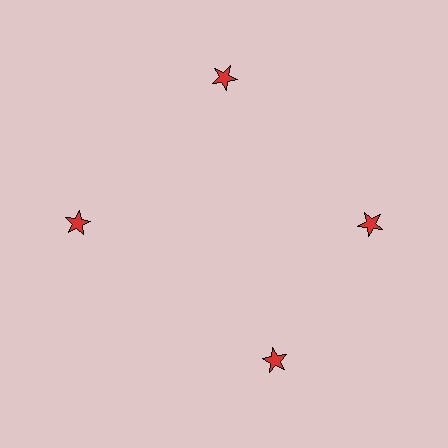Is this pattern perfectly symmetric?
No. The 4 red stars are arranged in a ring, but one element near the 6 o'clock position is rotated out of alignment along the ring, breaking the 4-fold rotational symmetry.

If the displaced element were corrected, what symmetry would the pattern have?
It would have 4-fold rotational symmetry — the pattern would map onto itself every 90 degrees.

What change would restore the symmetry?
The symmetry would be restored by rotating it back into even spacing with its neighbors so that all 4 stars sit at equal angles and equal distance from the center.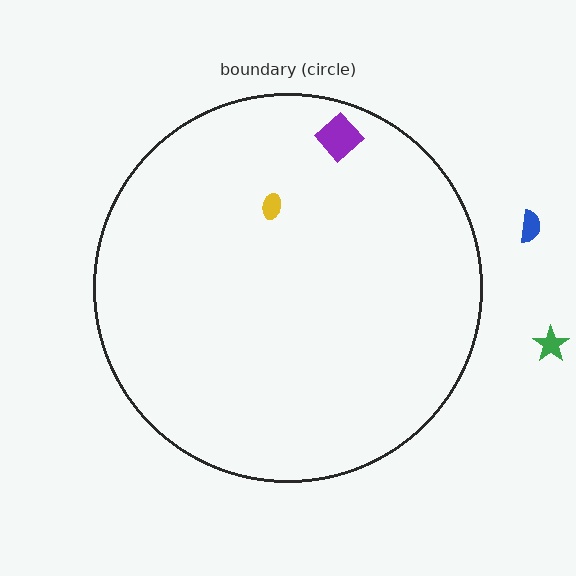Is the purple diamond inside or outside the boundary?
Inside.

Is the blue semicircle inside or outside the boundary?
Outside.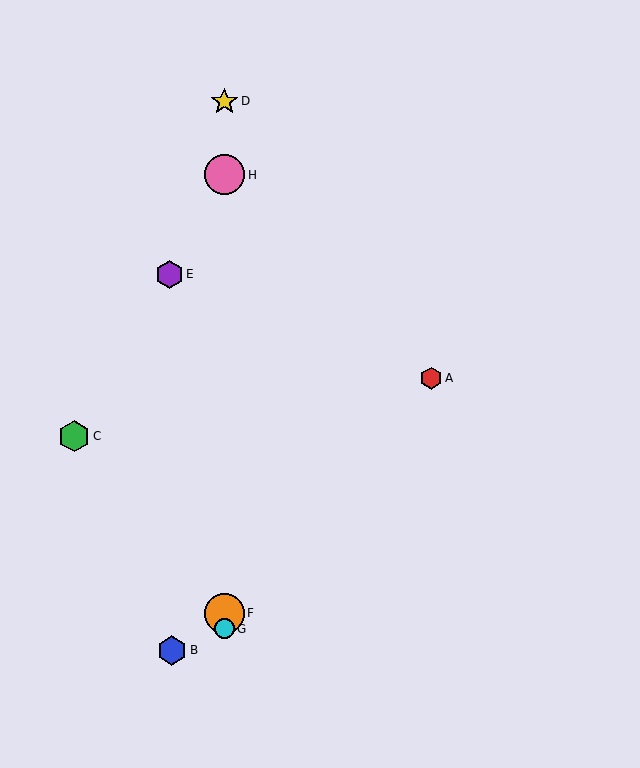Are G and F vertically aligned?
Yes, both are at x≈224.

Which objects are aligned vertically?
Objects D, F, G, H are aligned vertically.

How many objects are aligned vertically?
4 objects (D, F, G, H) are aligned vertically.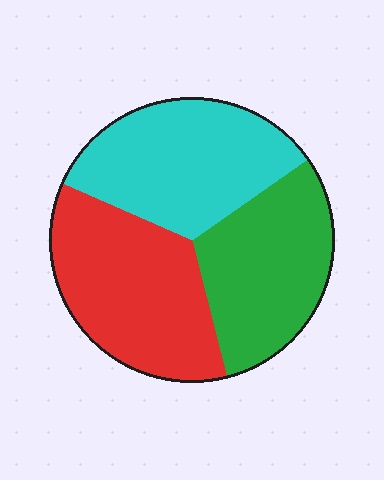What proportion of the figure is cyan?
Cyan takes up about one third (1/3) of the figure.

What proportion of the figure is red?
Red covers roughly 35% of the figure.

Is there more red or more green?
Red.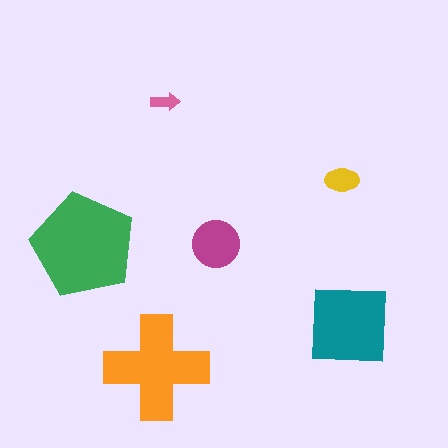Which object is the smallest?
The pink arrow.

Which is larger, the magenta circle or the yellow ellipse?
The magenta circle.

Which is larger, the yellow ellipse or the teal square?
The teal square.